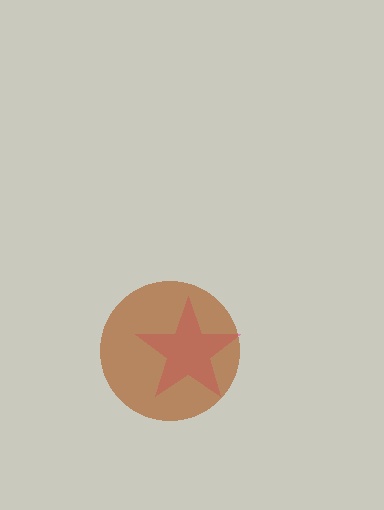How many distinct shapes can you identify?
There are 2 distinct shapes: a pink star, a brown circle.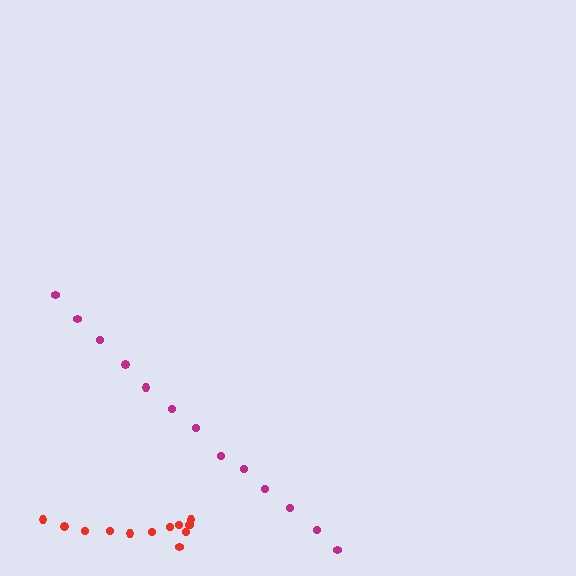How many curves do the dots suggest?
There are 2 distinct paths.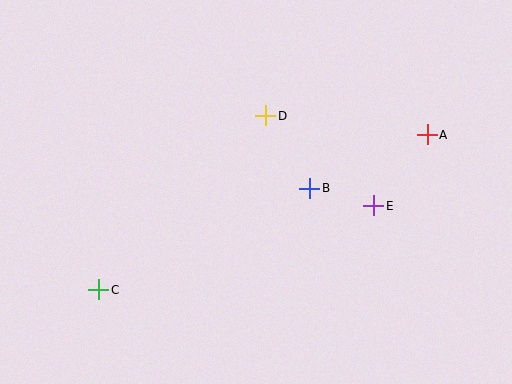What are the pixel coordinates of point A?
Point A is at (427, 135).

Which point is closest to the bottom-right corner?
Point E is closest to the bottom-right corner.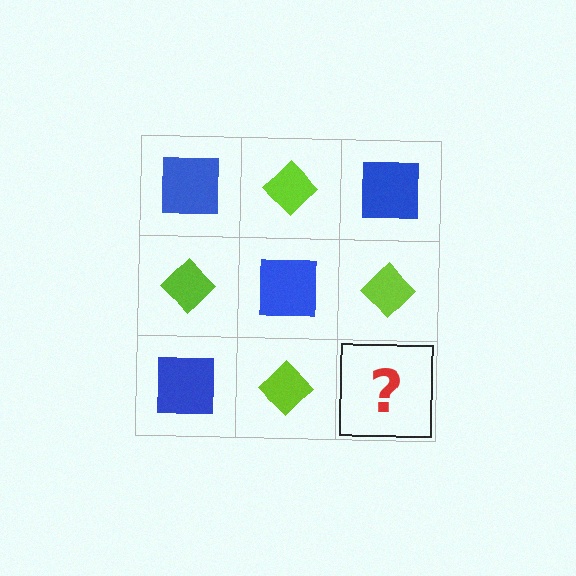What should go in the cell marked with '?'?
The missing cell should contain a blue square.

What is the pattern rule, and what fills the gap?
The rule is that it alternates blue square and lime diamond in a checkerboard pattern. The gap should be filled with a blue square.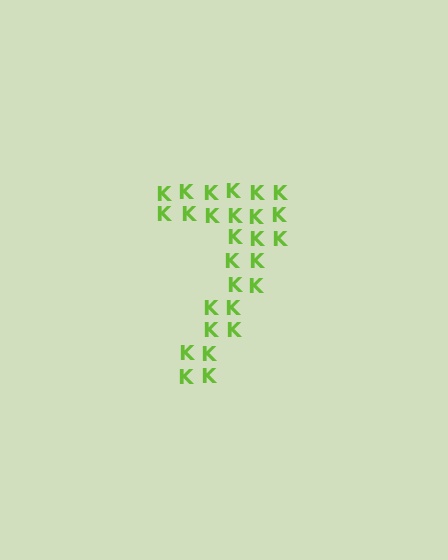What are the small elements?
The small elements are letter K's.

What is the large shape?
The large shape is the digit 7.